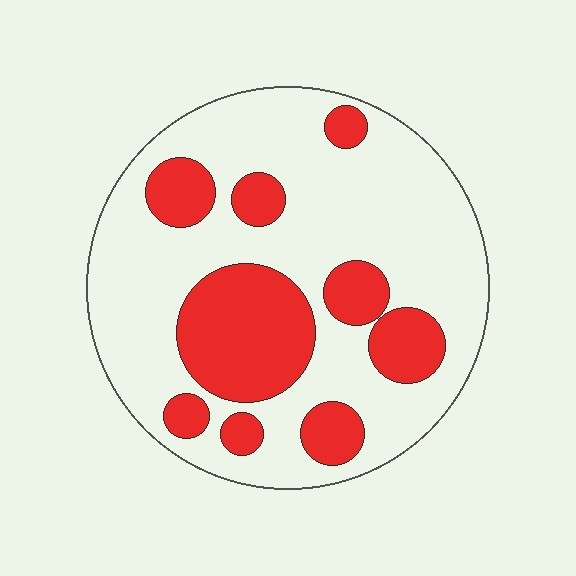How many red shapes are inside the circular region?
9.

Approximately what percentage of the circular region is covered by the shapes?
Approximately 30%.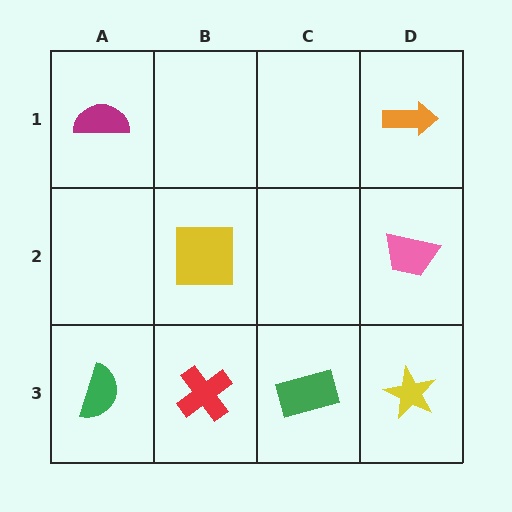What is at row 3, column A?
A green semicircle.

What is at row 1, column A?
A magenta semicircle.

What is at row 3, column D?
A yellow star.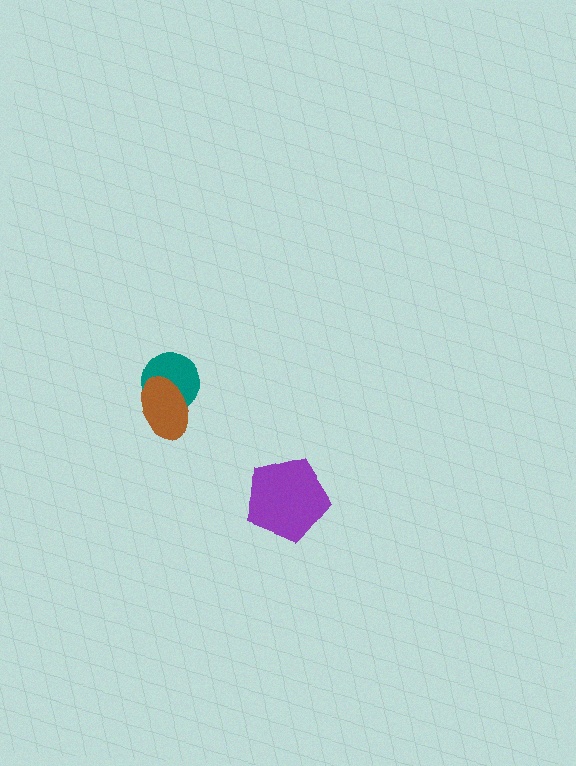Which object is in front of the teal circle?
The brown ellipse is in front of the teal circle.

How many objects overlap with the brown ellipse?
1 object overlaps with the brown ellipse.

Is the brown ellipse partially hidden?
No, no other shape covers it.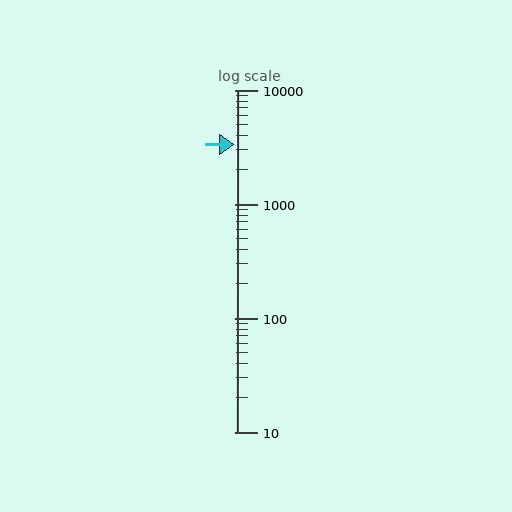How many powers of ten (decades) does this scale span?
The scale spans 3 decades, from 10 to 10000.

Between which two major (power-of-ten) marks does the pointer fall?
The pointer is between 1000 and 10000.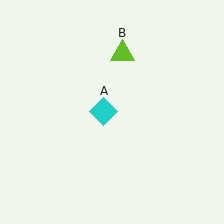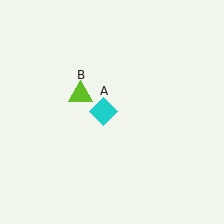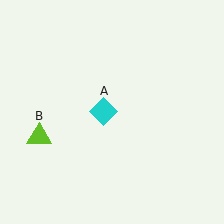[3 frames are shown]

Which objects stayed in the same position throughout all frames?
Cyan diamond (object A) remained stationary.